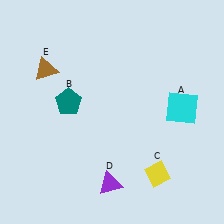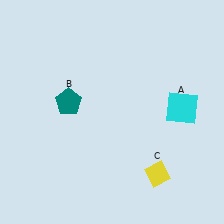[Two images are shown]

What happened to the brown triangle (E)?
The brown triangle (E) was removed in Image 2. It was in the top-left area of Image 1.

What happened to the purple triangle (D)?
The purple triangle (D) was removed in Image 2. It was in the bottom-left area of Image 1.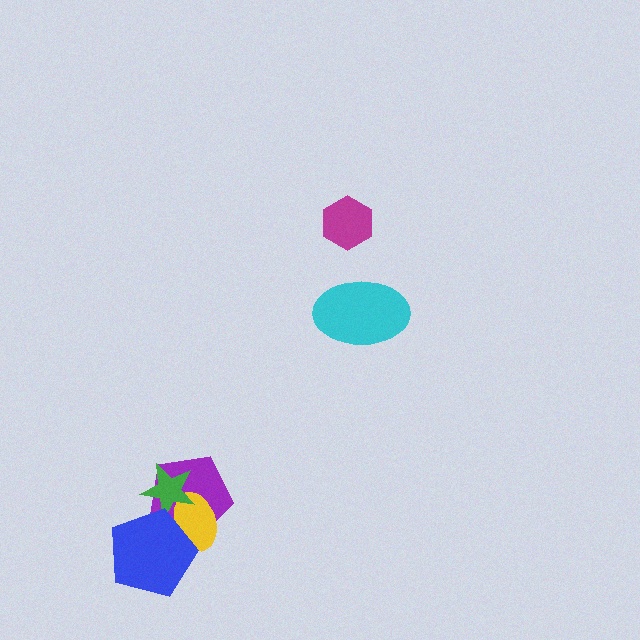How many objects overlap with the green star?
3 objects overlap with the green star.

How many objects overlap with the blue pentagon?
3 objects overlap with the blue pentagon.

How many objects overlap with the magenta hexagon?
0 objects overlap with the magenta hexagon.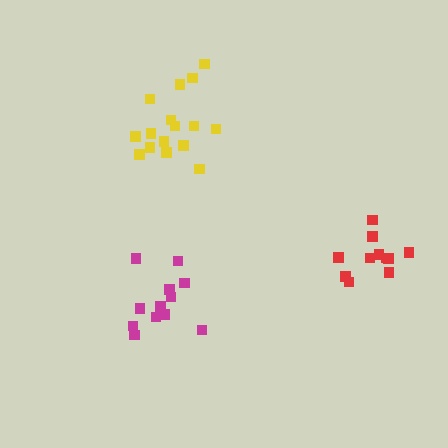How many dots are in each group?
Group 1: 12 dots, Group 2: 11 dots, Group 3: 16 dots (39 total).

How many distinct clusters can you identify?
There are 3 distinct clusters.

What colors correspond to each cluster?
The clusters are colored: magenta, red, yellow.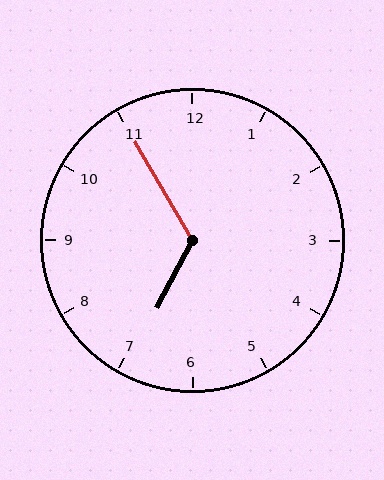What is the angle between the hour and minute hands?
Approximately 122 degrees.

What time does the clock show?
6:55.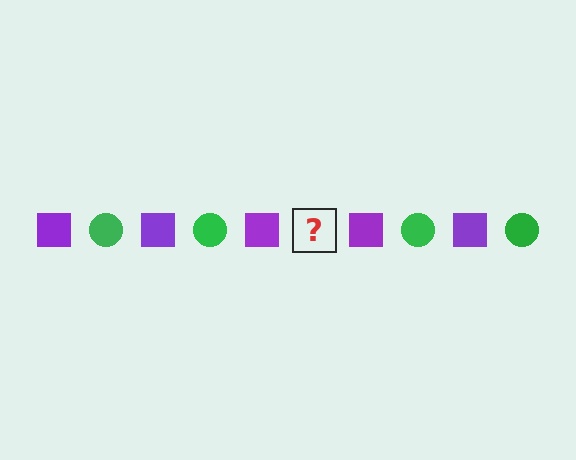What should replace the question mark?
The question mark should be replaced with a green circle.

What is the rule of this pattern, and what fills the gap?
The rule is that the pattern alternates between purple square and green circle. The gap should be filled with a green circle.